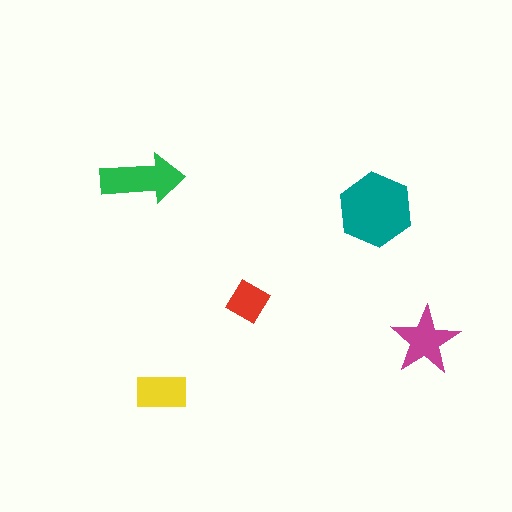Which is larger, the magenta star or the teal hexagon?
The teal hexagon.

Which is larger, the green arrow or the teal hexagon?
The teal hexagon.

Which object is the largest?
The teal hexagon.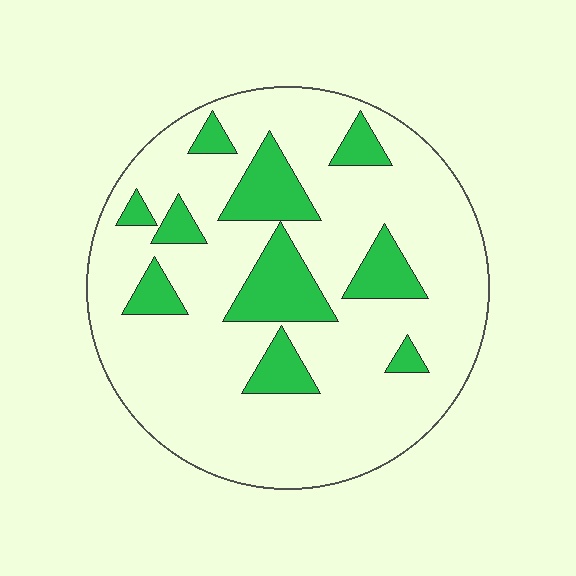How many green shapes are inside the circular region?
10.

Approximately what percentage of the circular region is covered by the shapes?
Approximately 20%.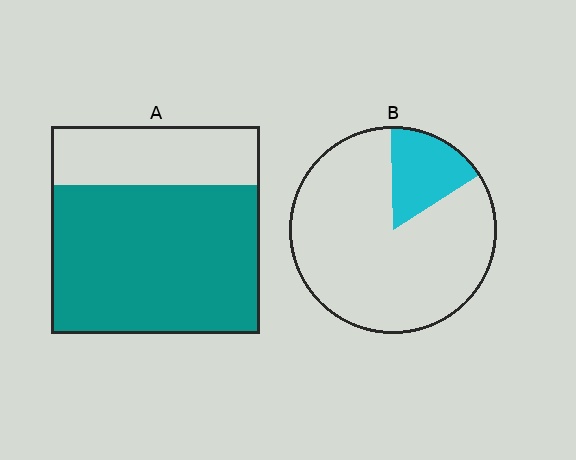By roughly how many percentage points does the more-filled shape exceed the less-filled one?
By roughly 55 percentage points (A over B).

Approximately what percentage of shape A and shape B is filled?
A is approximately 70% and B is approximately 15%.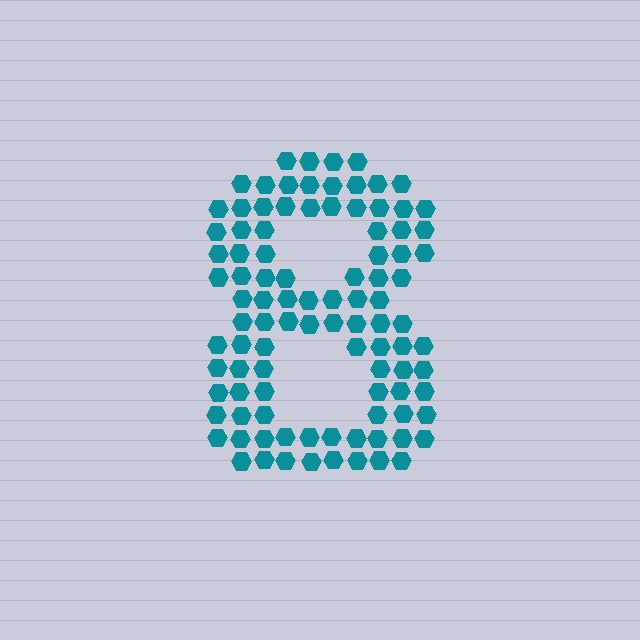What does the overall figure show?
The overall figure shows the digit 8.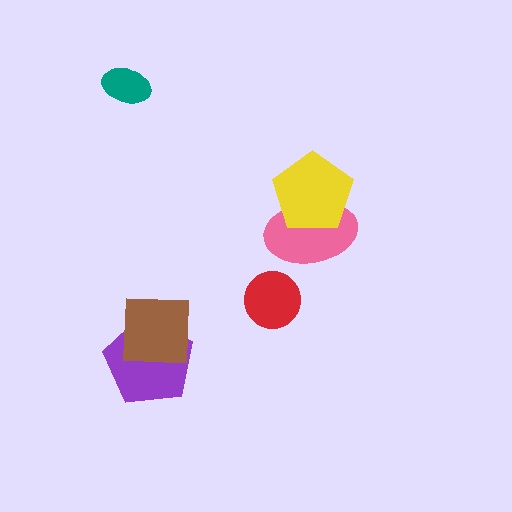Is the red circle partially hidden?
No, no other shape covers it.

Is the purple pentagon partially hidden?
Yes, it is partially covered by another shape.